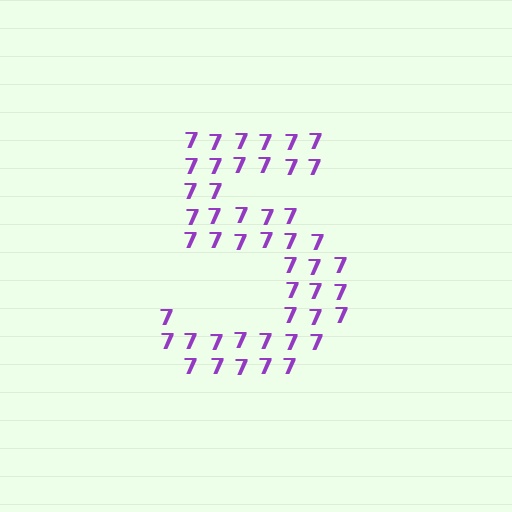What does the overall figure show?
The overall figure shows the digit 5.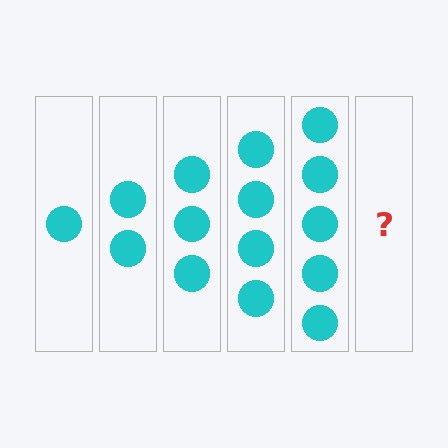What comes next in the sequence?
The next element should be 6 circles.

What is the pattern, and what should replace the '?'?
The pattern is that each step adds one more circle. The '?' should be 6 circles.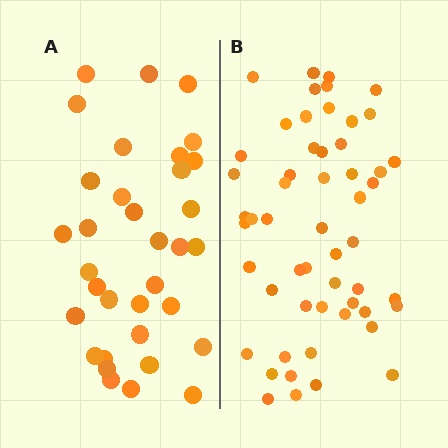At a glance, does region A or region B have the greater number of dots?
Region B (the right region) has more dots.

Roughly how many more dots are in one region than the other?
Region B has approximately 20 more dots than region A.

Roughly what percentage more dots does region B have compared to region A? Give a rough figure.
About 60% more.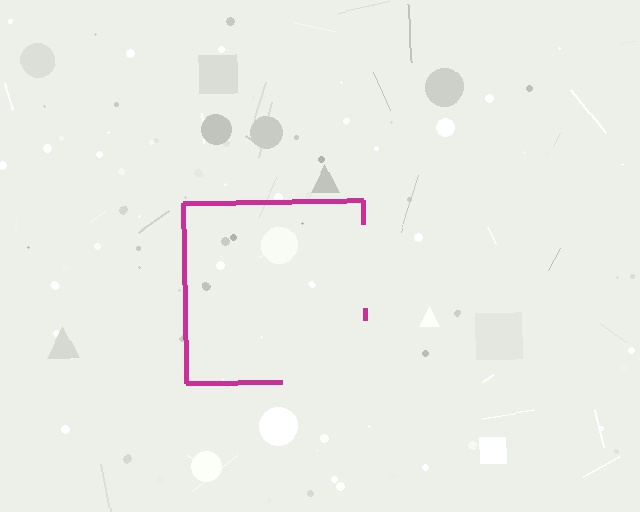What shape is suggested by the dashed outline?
The dashed outline suggests a square.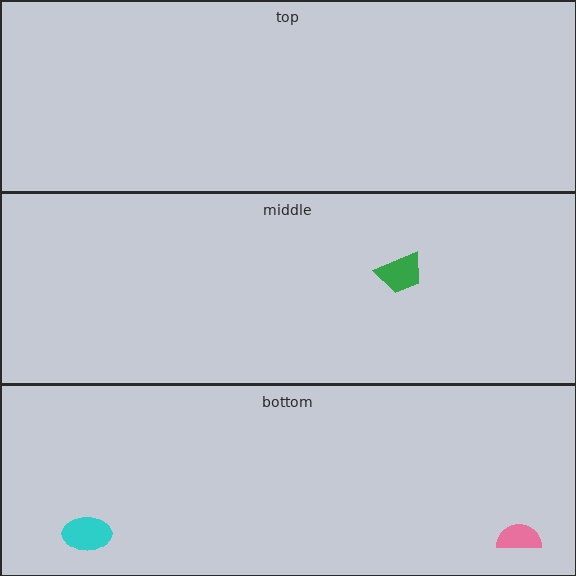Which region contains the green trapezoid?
The middle region.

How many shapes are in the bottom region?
2.